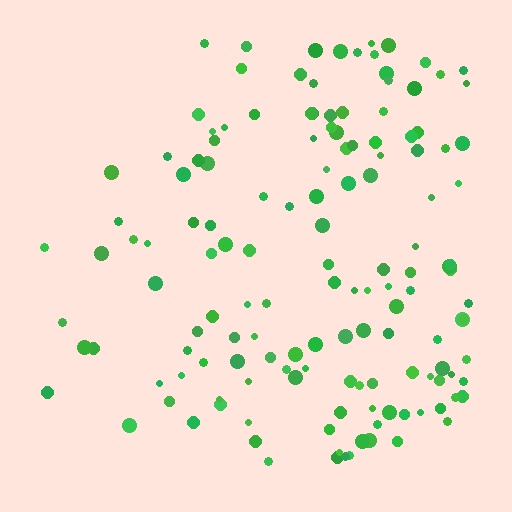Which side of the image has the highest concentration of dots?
The right.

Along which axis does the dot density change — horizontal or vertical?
Horizontal.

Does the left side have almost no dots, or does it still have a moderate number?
Still a moderate number, just noticeably fewer than the right.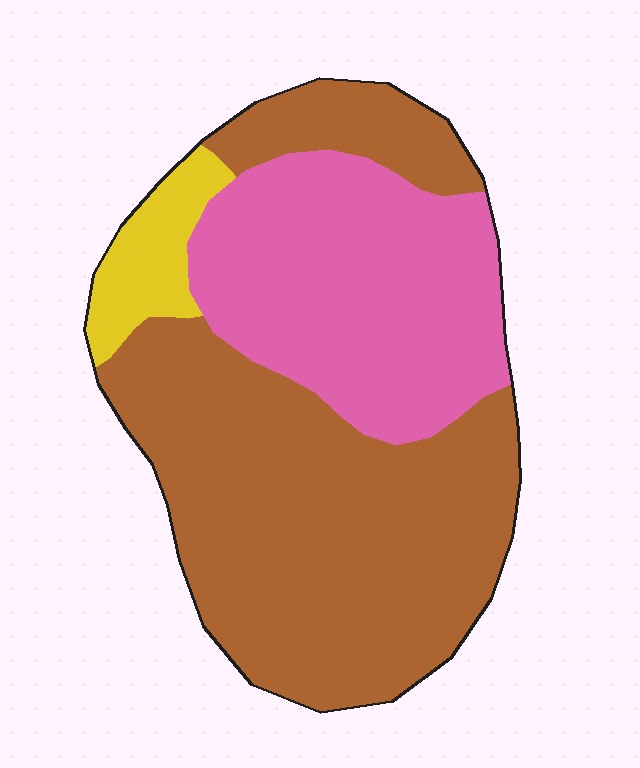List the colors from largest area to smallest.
From largest to smallest: brown, pink, yellow.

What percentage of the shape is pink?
Pink covers about 35% of the shape.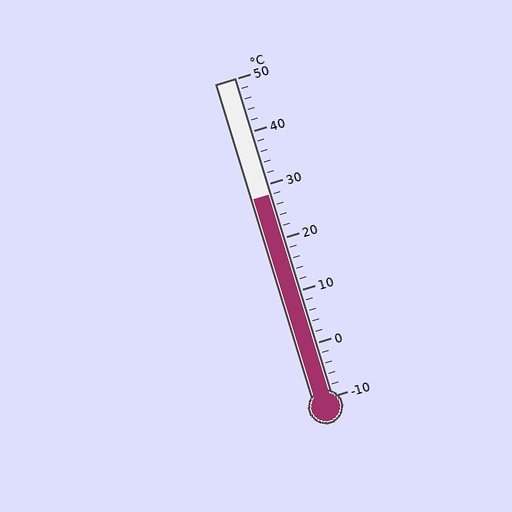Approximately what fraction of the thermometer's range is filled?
The thermometer is filled to approximately 65% of its range.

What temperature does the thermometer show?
The thermometer shows approximately 28°C.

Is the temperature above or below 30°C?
The temperature is below 30°C.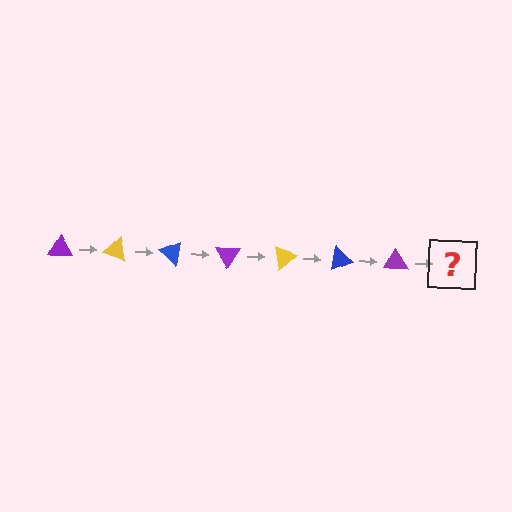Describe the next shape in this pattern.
It should be a yellow triangle, rotated 140 degrees from the start.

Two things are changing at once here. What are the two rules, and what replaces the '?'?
The two rules are that it rotates 20 degrees each step and the color cycles through purple, yellow, and blue. The '?' should be a yellow triangle, rotated 140 degrees from the start.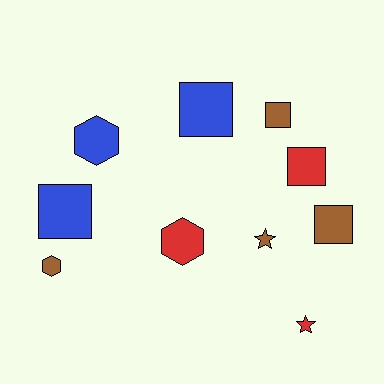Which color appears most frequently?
Brown, with 4 objects.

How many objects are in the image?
There are 10 objects.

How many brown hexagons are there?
There is 1 brown hexagon.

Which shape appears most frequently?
Square, with 5 objects.